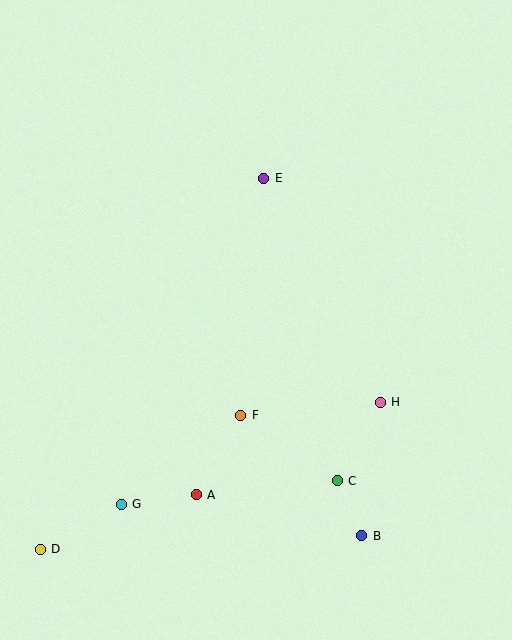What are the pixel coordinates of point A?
Point A is at (196, 495).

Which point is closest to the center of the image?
Point F at (241, 415) is closest to the center.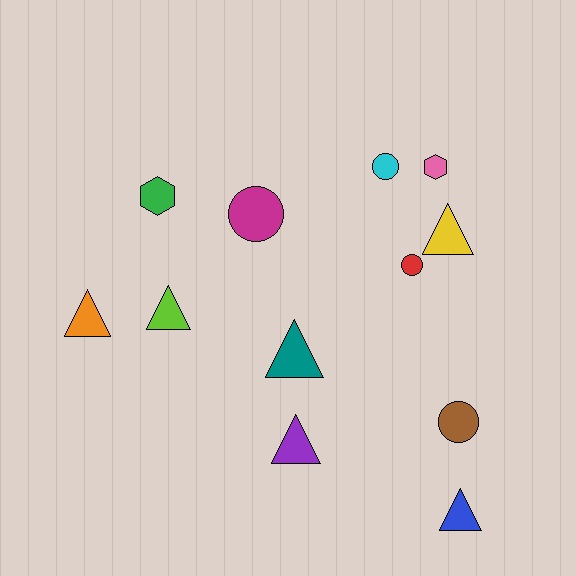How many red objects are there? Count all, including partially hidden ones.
There is 1 red object.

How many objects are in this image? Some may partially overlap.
There are 12 objects.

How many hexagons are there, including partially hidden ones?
There are 2 hexagons.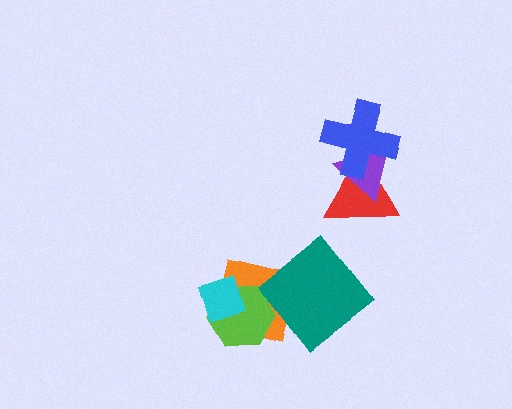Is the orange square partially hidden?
Yes, it is partially covered by another shape.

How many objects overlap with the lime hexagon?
2 objects overlap with the lime hexagon.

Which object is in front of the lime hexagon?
The cyan diamond is in front of the lime hexagon.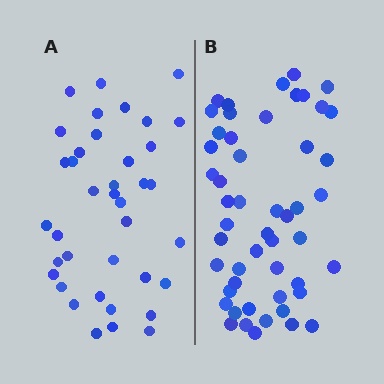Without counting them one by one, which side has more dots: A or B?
Region B (the right region) has more dots.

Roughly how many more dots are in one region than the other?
Region B has approximately 15 more dots than region A.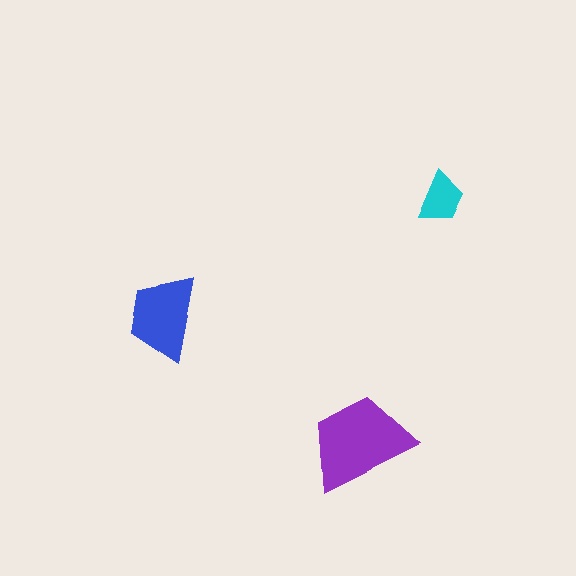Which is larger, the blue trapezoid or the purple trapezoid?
The purple one.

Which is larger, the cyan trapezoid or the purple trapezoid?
The purple one.